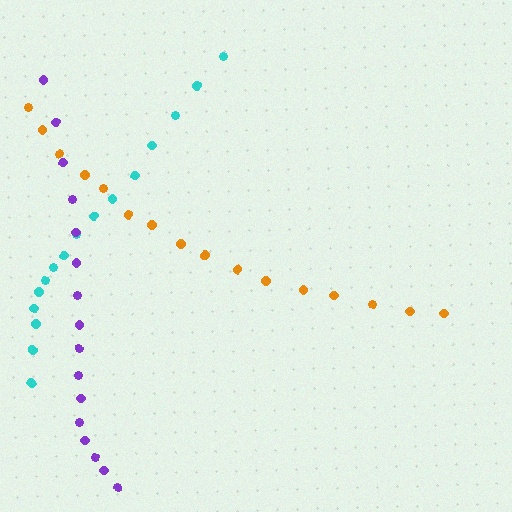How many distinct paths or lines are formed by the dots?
There are 3 distinct paths.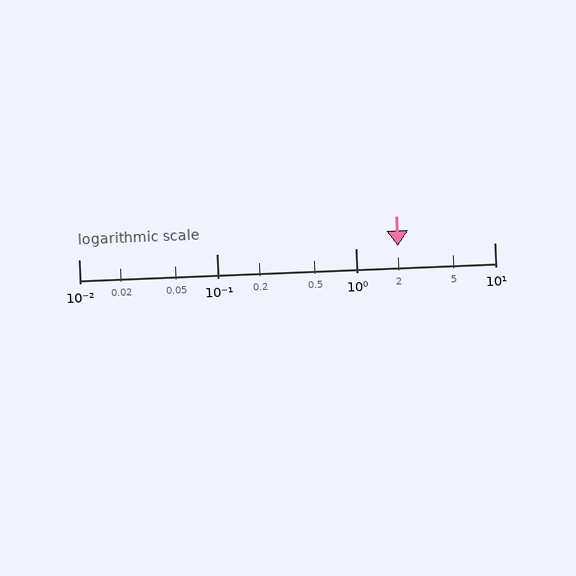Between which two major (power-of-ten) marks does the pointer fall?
The pointer is between 1 and 10.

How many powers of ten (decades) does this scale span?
The scale spans 3 decades, from 0.01 to 10.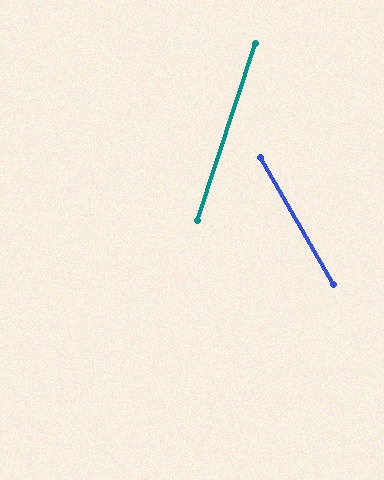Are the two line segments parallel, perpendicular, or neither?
Neither parallel nor perpendicular — they differ by about 48°.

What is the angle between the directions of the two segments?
Approximately 48 degrees.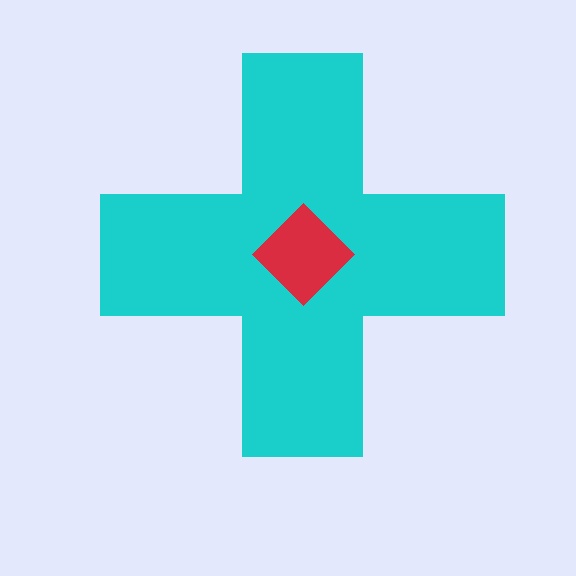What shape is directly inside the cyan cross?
The red diamond.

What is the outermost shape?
The cyan cross.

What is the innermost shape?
The red diamond.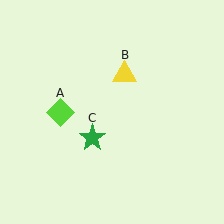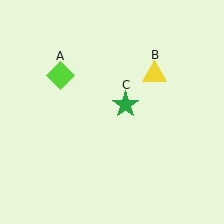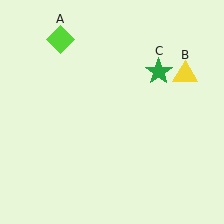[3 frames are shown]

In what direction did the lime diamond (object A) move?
The lime diamond (object A) moved up.